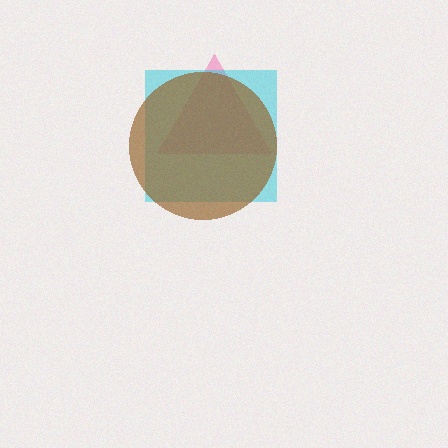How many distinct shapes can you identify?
There are 3 distinct shapes: a pink triangle, a cyan square, a brown circle.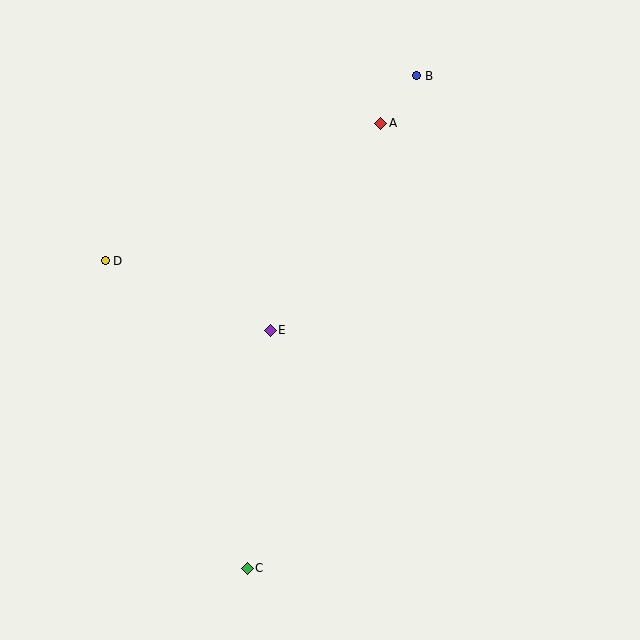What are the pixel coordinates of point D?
Point D is at (105, 261).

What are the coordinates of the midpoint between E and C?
The midpoint between E and C is at (259, 449).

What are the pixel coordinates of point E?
Point E is at (270, 330).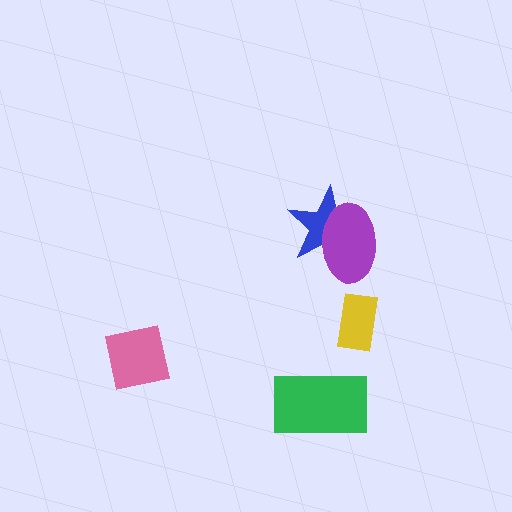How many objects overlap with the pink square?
0 objects overlap with the pink square.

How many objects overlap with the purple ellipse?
1 object overlaps with the purple ellipse.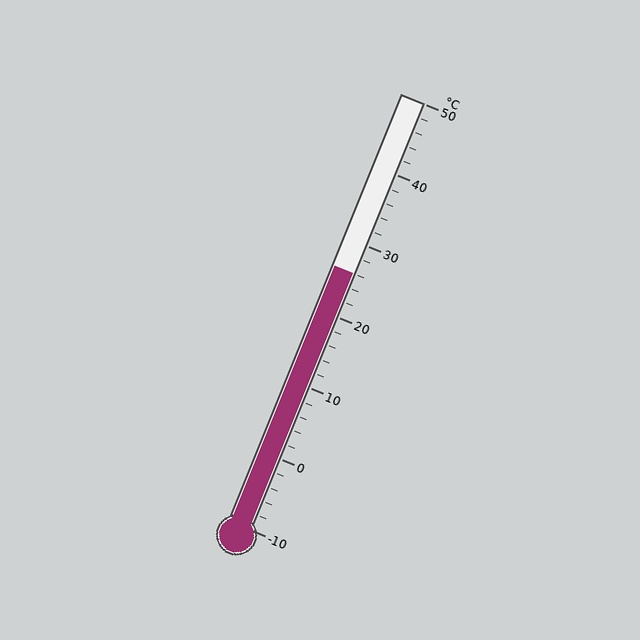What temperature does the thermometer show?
The thermometer shows approximately 26°C.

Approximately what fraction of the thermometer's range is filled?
The thermometer is filled to approximately 60% of its range.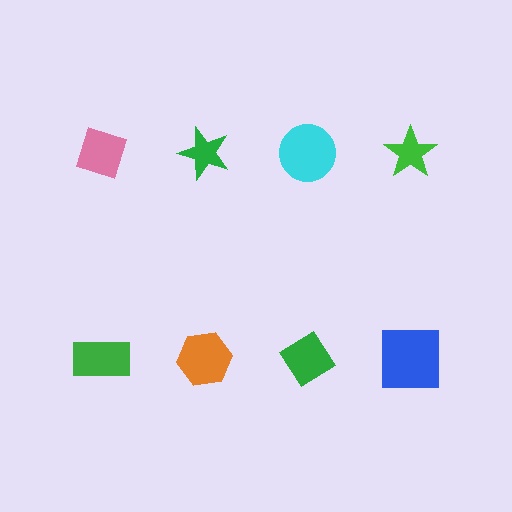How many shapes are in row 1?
4 shapes.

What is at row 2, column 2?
An orange hexagon.